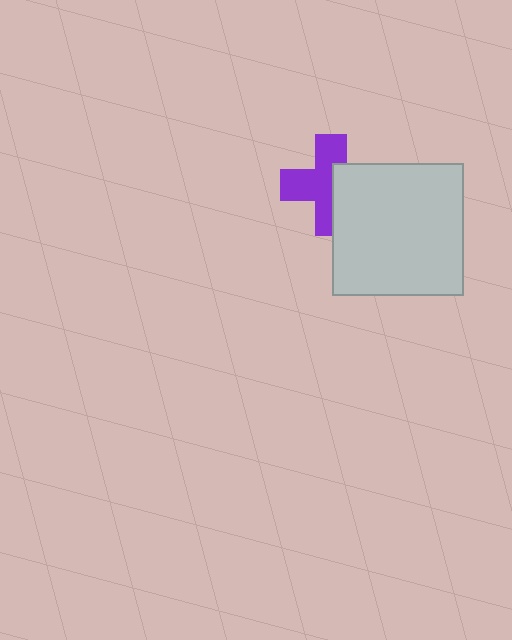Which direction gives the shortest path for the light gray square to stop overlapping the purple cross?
Moving right gives the shortest separation.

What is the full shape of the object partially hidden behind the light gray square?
The partially hidden object is a purple cross.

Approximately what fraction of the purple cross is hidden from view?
Roughly 41% of the purple cross is hidden behind the light gray square.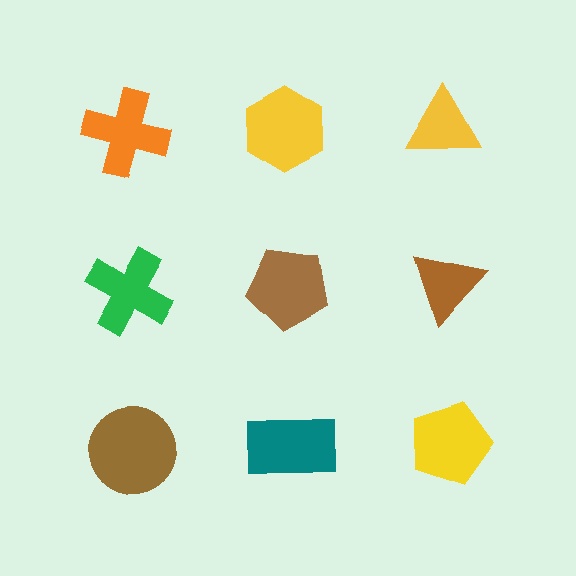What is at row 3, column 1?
A brown circle.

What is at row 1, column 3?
A yellow triangle.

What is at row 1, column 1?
An orange cross.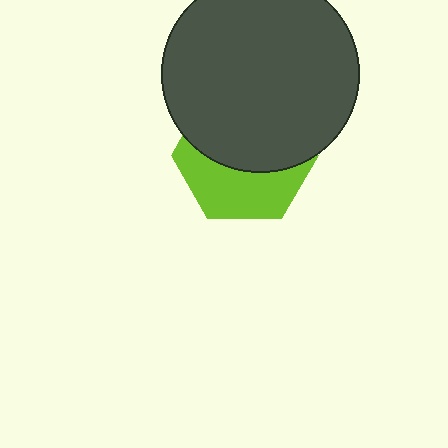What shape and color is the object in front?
The object in front is a dark gray circle.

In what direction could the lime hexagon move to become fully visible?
The lime hexagon could move down. That would shift it out from behind the dark gray circle entirely.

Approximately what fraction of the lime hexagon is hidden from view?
Roughly 57% of the lime hexagon is hidden behind the dark gray circle.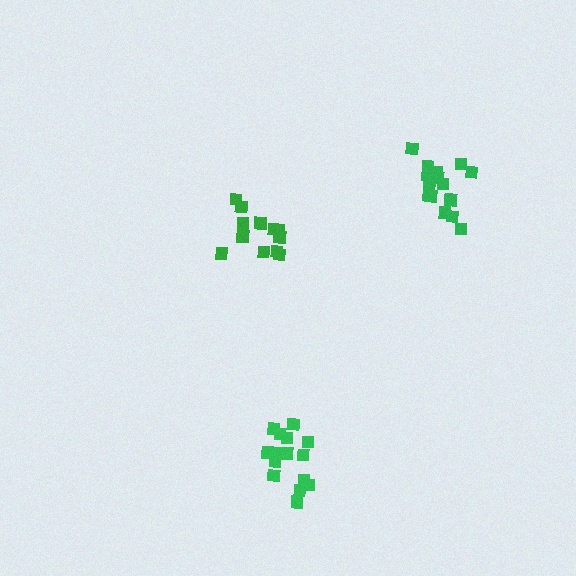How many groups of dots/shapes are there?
There are 3 groups.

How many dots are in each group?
Group 1: 15 dots, Group 2: 12 dots, Group 3: 16 dots (43 total).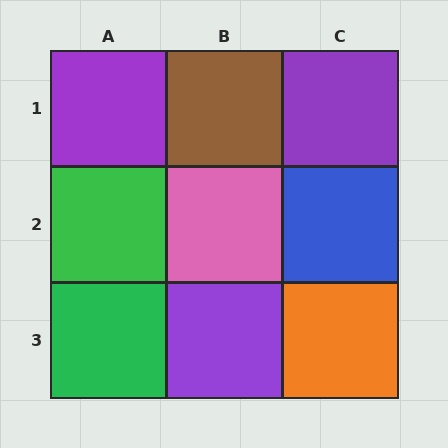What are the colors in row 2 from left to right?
Green, pink, blue.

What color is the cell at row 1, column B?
Brown.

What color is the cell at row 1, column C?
Purple.